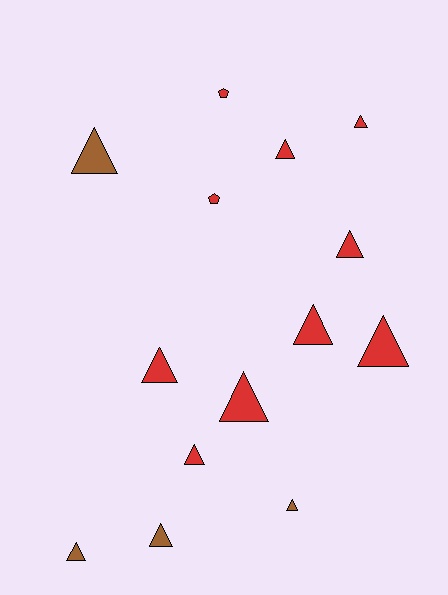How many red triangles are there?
There are 8 red triangles.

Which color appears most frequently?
Red, with 10 objects.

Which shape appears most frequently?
Triangle, with 12 objects.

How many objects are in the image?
There are 14 objects.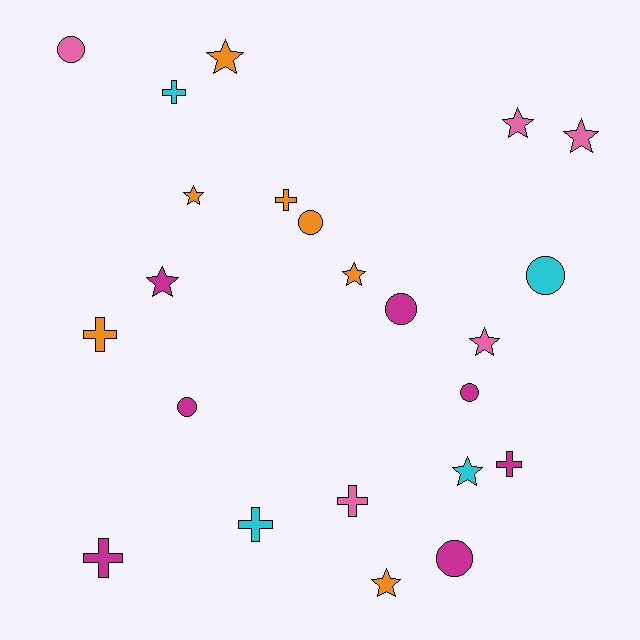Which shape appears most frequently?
Star, with 9 objects.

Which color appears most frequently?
Orange, with 7 objects.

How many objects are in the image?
There are 23 objects.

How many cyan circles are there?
There is 1 cyan circle.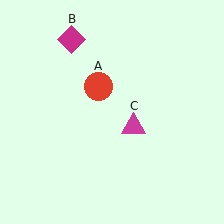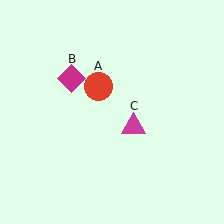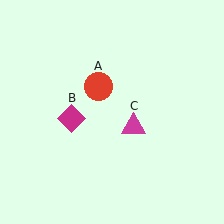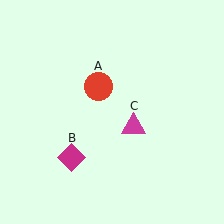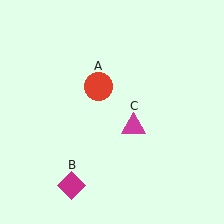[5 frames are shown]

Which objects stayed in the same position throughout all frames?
Red circle (object A) and magenta triangle (object C) remained stationary.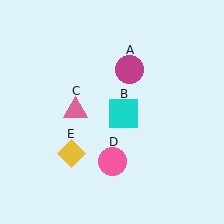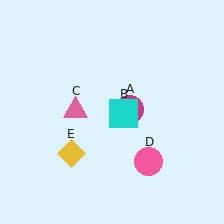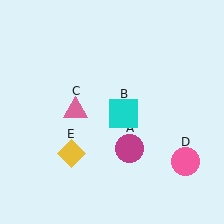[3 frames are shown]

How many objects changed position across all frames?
2 objects changed position: magenta circle (object A), pink circle (object D).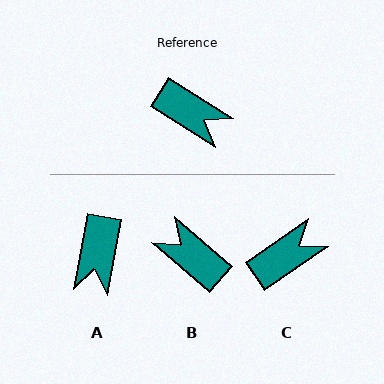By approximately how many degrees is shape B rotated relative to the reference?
Approximately 171 degrees counter-clockwise.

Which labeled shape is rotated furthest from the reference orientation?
B, about 171 degrees away.